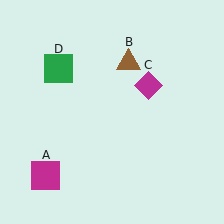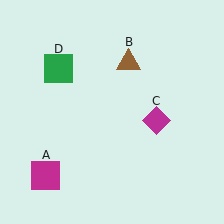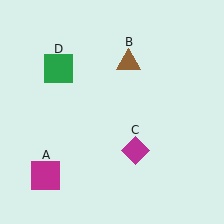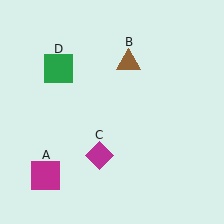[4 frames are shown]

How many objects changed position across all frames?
1 object changed position: magenta diamond (object C).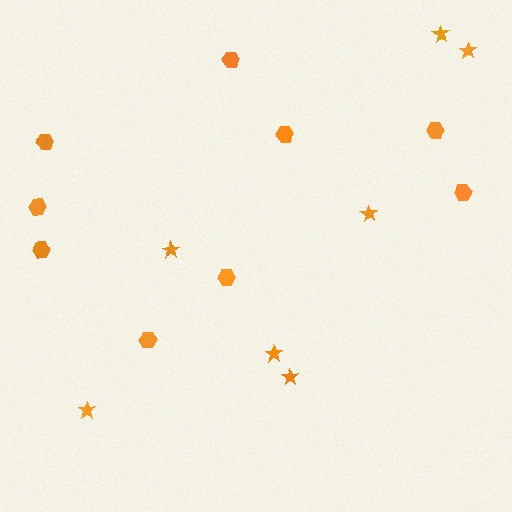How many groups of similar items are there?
There are 2 groups: one group of stars (7) and one group of hexagons (9).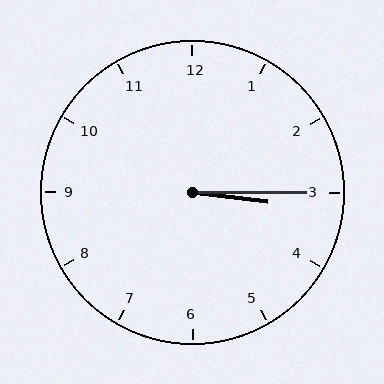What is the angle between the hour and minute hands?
Approximately 8 degrees.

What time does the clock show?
3:15.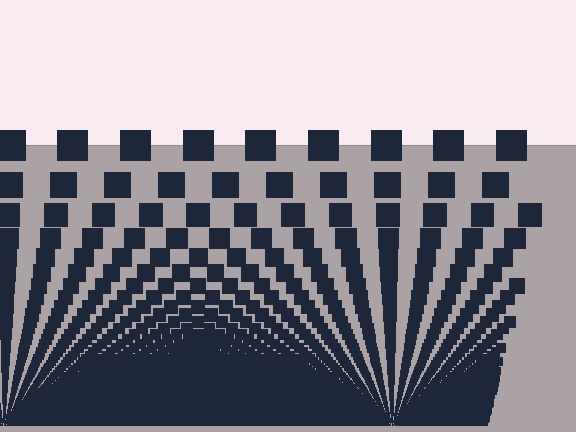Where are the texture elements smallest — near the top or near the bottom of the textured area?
Near the bottom.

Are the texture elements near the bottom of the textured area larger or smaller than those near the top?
Smaller. The gradient is inverted — elements near the bottom are smaller and denser.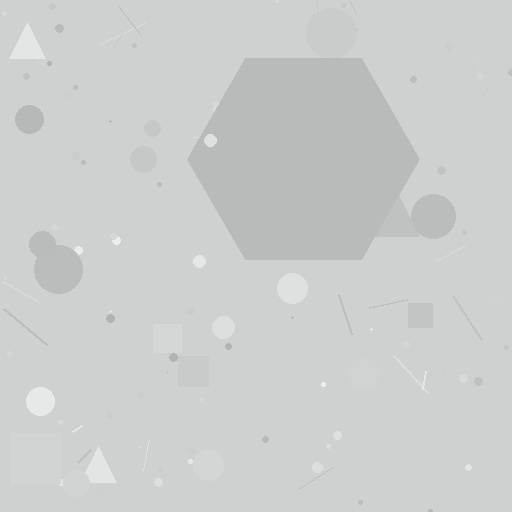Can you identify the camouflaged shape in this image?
The camouflaged shape is a hexagon.